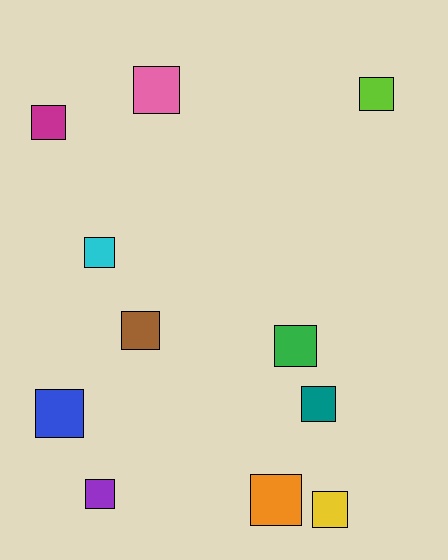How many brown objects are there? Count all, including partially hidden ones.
There is 1 brown object.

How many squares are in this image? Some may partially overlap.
There are 11 squares.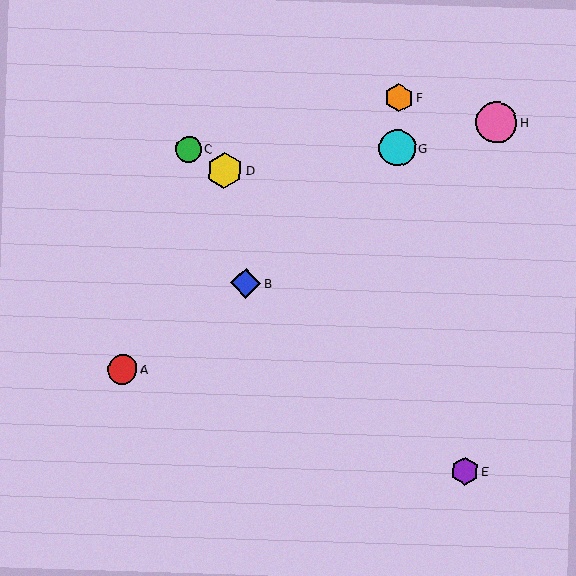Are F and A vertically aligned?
No, F is at x≈399 and A is at x≈123.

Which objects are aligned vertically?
Objects F, G are aligned vertically.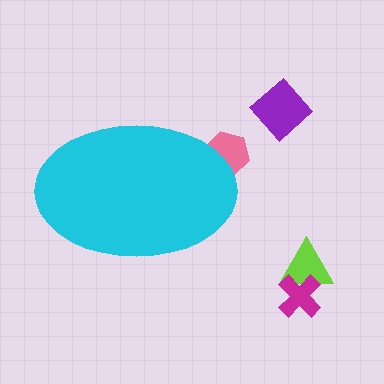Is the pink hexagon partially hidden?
Yes, the pink hexagon is partially hidden behind the cyan ellipse.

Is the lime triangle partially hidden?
No, the lime triangle is fully visible.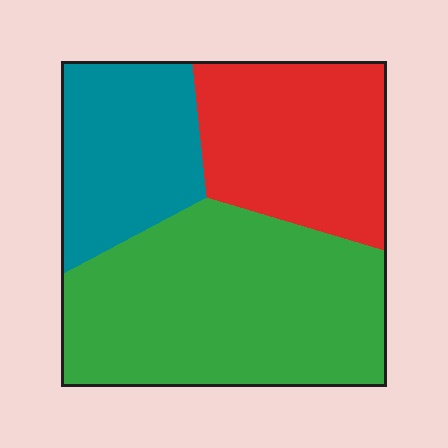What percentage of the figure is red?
Red covers 29% of the figure.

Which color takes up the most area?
Green, at roughly 50%.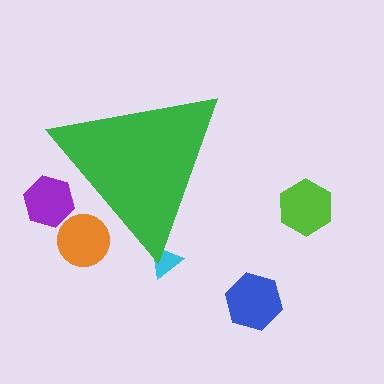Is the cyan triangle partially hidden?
Yes, the cyan triangle is partially hidden behind the green triangle.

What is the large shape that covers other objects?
A green triangle.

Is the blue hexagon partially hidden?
No, the blue hexagon is fully visible.